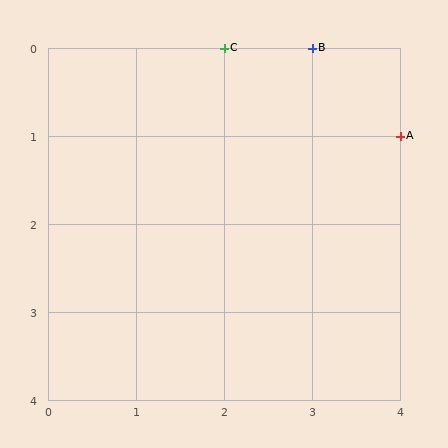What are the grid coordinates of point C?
Point C is at grid coordinates (2, 0).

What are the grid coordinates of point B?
Point B is at grid coordinates (3, 0).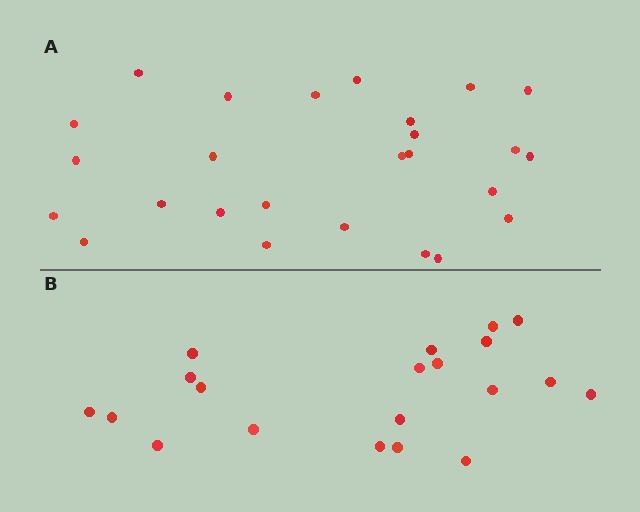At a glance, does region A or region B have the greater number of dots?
Region A (the top region) has more dots.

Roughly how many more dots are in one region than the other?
Region A has about 6 more dots than region B.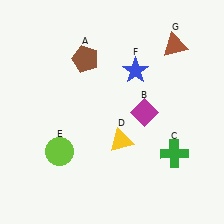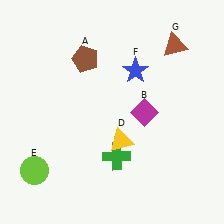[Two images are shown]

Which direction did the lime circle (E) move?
The lime circle (E) moved left.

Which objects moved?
The objects that moved are: the green cross (C), the lime circle (E).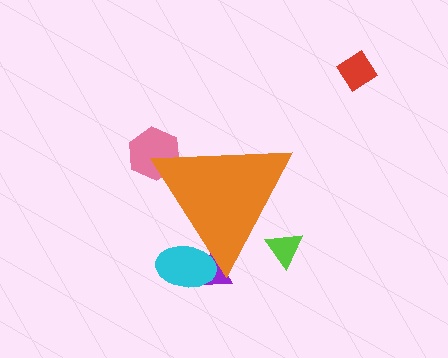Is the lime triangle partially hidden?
Yes, the lime triangle is partially hidden behind the orange triangle.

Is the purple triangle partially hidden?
Yes, the purple triangle is partially hidden behind the orange triangle.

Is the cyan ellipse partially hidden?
Yes, the cyan ellipse is partially hidden behind the orange triangle.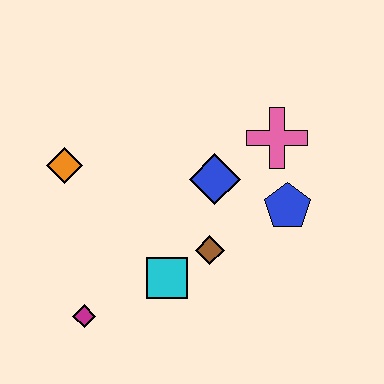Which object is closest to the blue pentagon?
The pink cross is closest to the blue pentagon.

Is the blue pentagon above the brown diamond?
Yes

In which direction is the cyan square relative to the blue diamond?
The cyan square is below the blue diamond.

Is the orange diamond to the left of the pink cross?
Yes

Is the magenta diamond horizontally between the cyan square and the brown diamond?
No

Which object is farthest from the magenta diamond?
The pink cross is farthest from the magenta diamond.